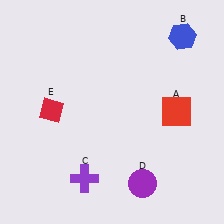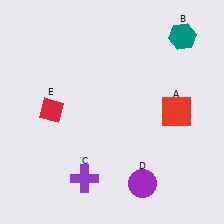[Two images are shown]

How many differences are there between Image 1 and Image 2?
There is 1 difference between the two images.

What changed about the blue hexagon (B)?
In Image 1, B is blue. In Image 2, it changed to teal.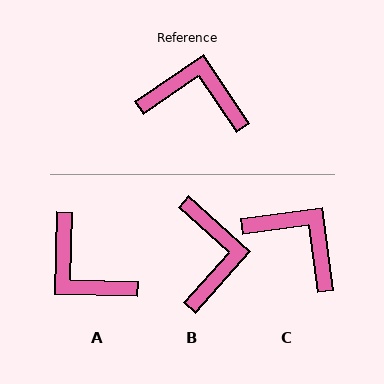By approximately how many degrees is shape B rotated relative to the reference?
Approximately 76 degrees clockwise.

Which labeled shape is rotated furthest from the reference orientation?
A, about 144 degrees away.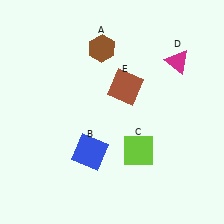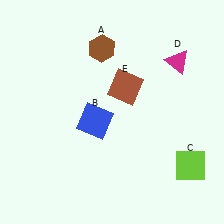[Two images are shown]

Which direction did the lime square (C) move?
The lime square (C) moved right.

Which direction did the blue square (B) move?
The blue square (B) moved up.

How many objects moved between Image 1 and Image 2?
2 objects moved between the two images.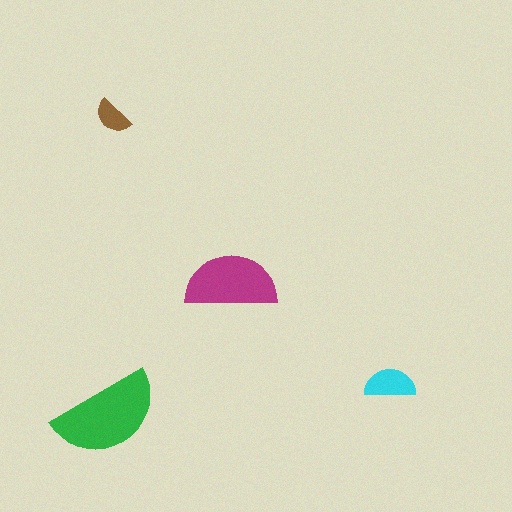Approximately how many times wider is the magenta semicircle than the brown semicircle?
About 2.5 times wider.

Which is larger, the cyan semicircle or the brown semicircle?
The cyan one.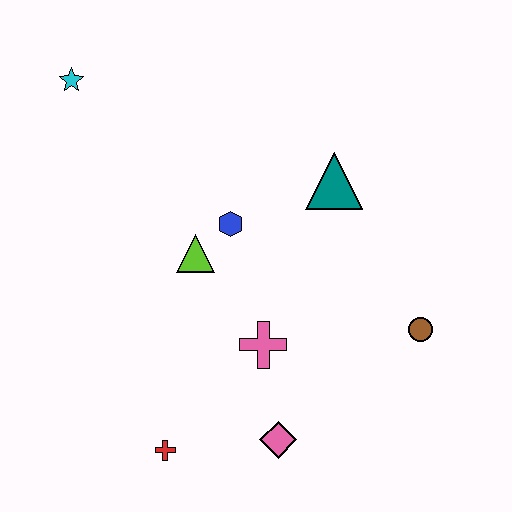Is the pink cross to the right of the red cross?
Yes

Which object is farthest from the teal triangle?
The red cross is farthest from the teal triangle.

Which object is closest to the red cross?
The pink diamond is closest to the red cross.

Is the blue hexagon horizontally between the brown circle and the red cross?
Yes